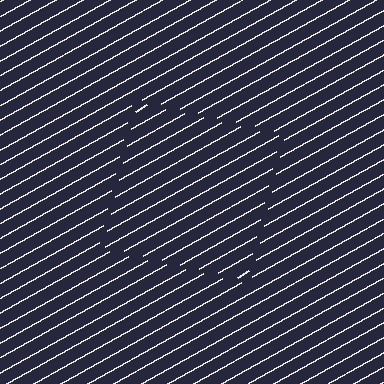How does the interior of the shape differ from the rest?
The interior of the shape contains the same grating, shifted by half a period — the contour is defined by the phase discontinuity where line-ends from the inner and outer gratings abut.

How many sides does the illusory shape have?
4 sides — the line-ends trace a square.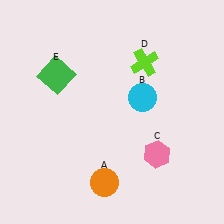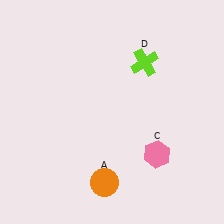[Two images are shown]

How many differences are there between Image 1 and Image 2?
There are 2 differences between the two images.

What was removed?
The cyan circle (B), the green square (E) were removed in Image 2.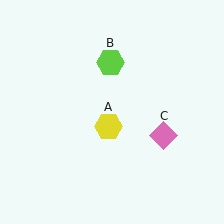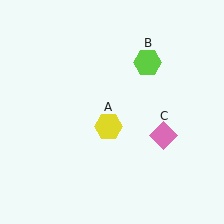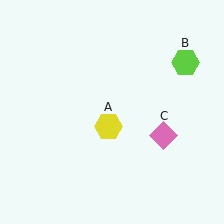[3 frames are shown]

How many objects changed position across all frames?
1 object changed position: lime hexagon (object B).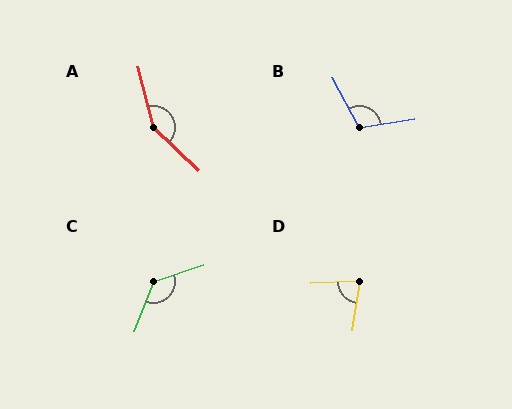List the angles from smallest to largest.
D (79°), B (110°), C (130°), A (147°).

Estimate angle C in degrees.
Approximately 130 degrees.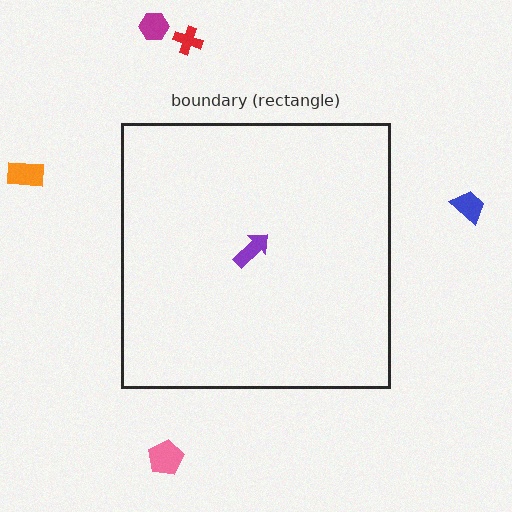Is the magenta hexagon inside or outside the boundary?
Outside.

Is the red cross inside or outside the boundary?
Outside.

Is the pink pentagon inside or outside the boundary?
Outside.